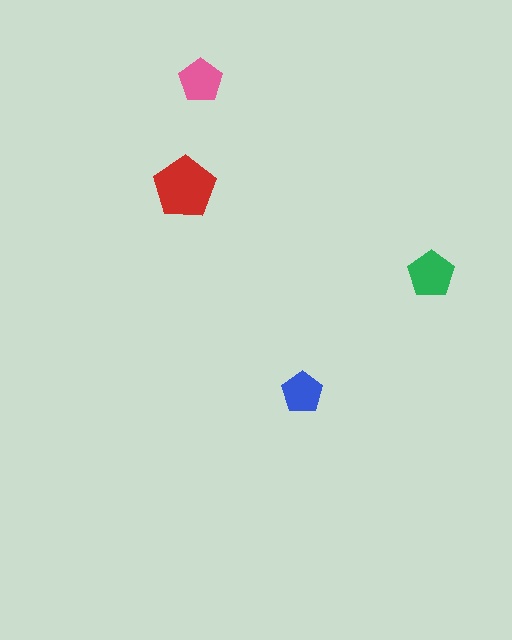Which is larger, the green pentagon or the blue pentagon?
The green one.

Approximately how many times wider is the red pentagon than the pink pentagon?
About 1.5 times wider.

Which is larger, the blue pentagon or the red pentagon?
The red one.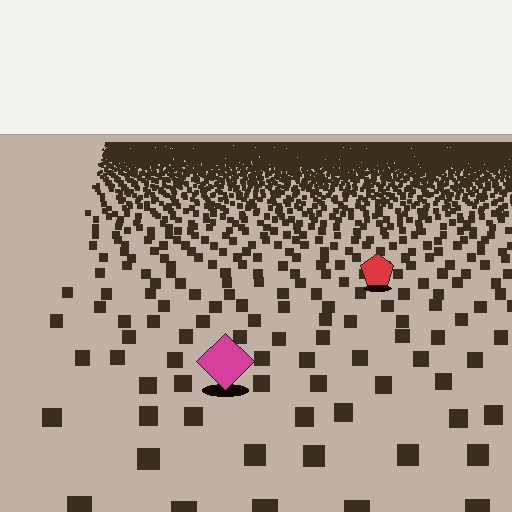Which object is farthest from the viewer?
The red pentagon is farthest from the viewer. It appears smaller and the ground texture around it is denser.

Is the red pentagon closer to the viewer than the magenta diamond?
No. The magenta diamond is closer — you can tell from the texture gradient: the ground texture is coarser near it.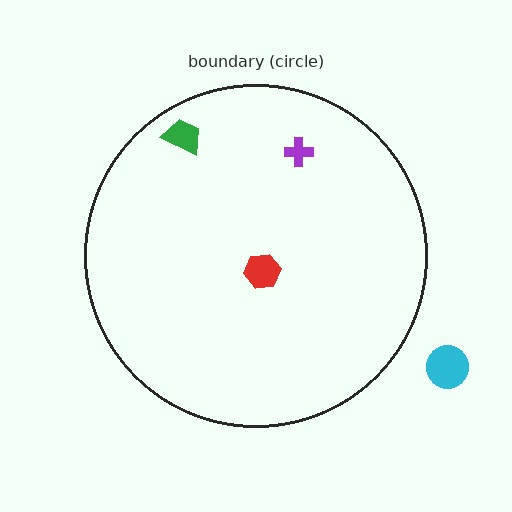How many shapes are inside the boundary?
3 inside, 1 outside.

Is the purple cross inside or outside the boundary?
Inside.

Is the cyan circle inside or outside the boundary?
Outside.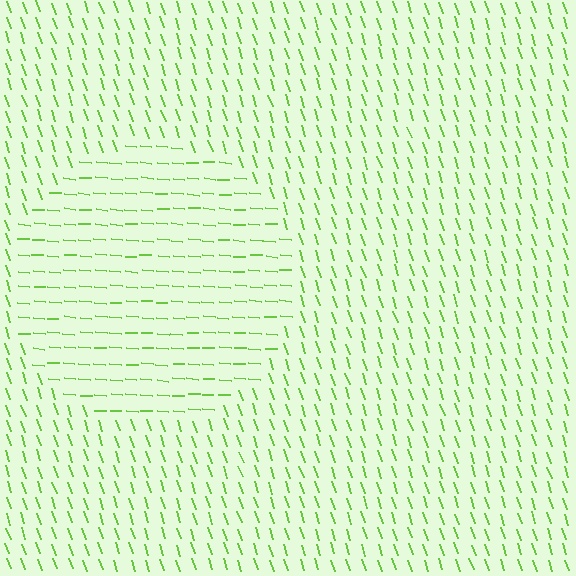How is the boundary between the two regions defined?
The boundary is defined purely by a change in line orientation (approximately 67 degrees difference). All lines are the same color and thickness.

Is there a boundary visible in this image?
Yes, there is a texture boundary formed by a change in line orientation.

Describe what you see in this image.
The image is filled with small lime line segments. A circle region in the image has lines oriented differently from the surrounding lines, creating a visible texture boundary.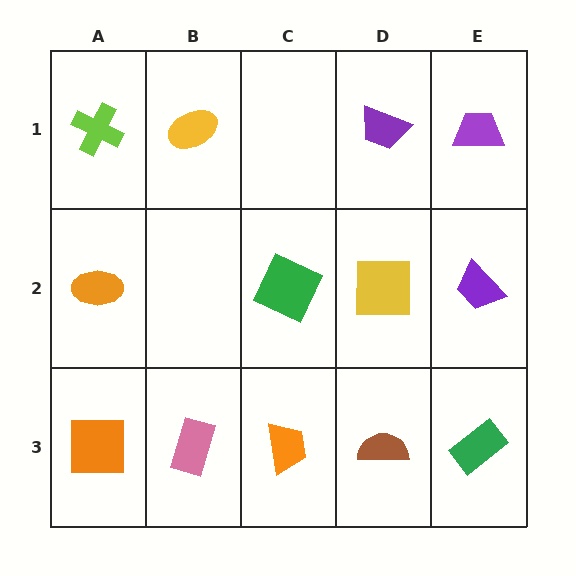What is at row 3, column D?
A brown semicircle.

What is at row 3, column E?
A green rectangle.